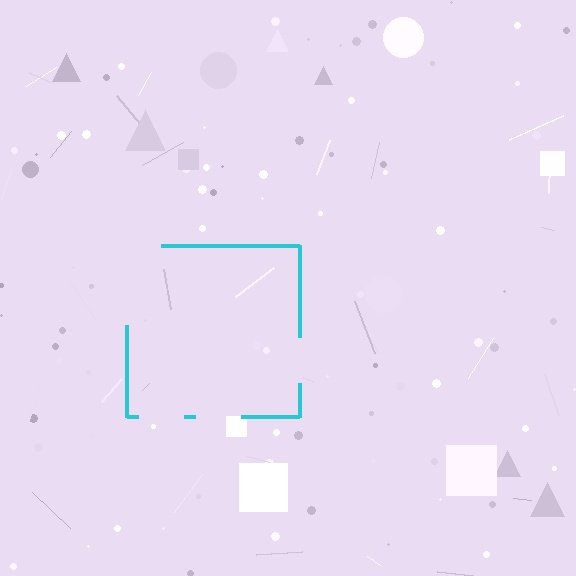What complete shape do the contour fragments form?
The contour fragments form a square.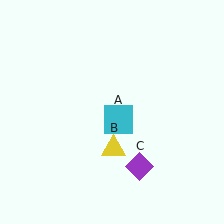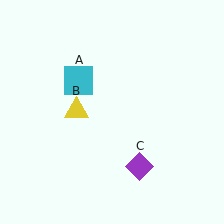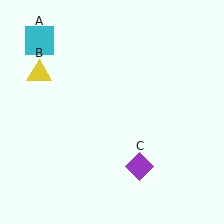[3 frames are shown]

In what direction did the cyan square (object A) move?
The cyan square (object A) moved up and to the left.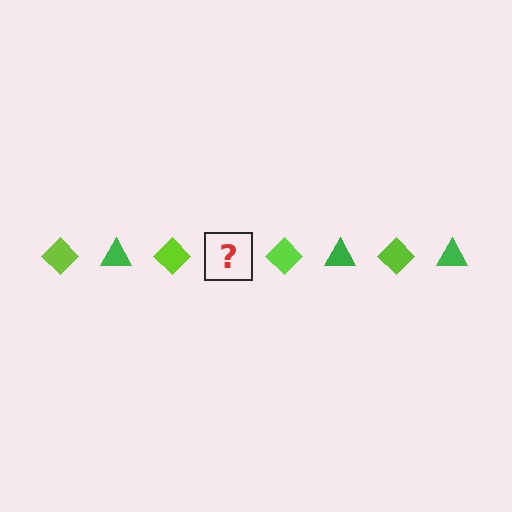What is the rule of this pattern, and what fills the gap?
The rule is that the pattern alternates between lime diamond and green triangle. The gap should be filled with a green triangle.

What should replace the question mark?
The question mark should be replaced with a green triangle.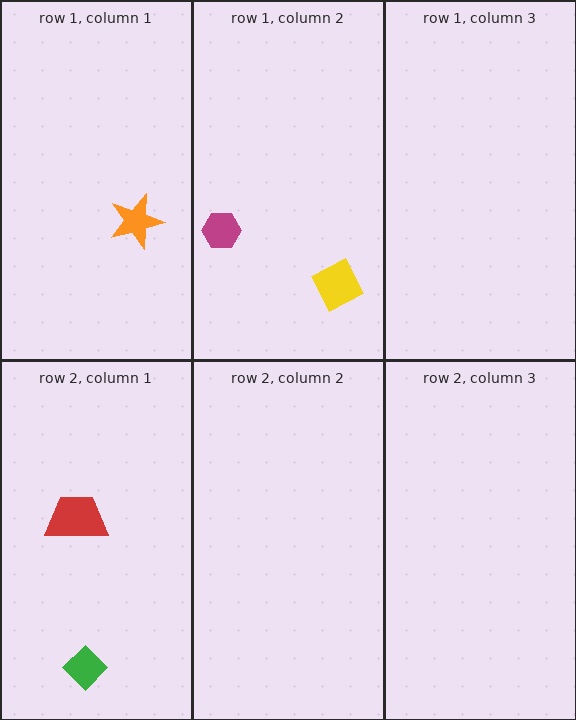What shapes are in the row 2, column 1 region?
The red trapezoid, the green diamond.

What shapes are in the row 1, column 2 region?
The magenta hexagon, the yellow square.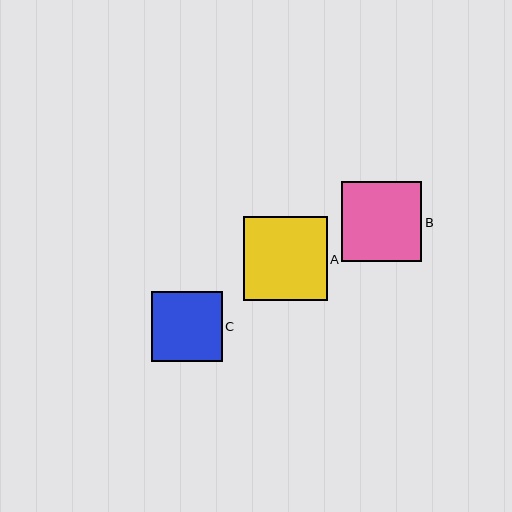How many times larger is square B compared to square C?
Square B is approximately 1.1 times the size of square C.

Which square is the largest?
Square A is the largest with a size of approximately 84 pixels.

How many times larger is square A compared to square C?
Square A is approximately 1.2 times the size of square C.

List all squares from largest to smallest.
From largest to smallest: A, B, C.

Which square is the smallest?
Square C is the smallest with a size of approximately 70 pixels.